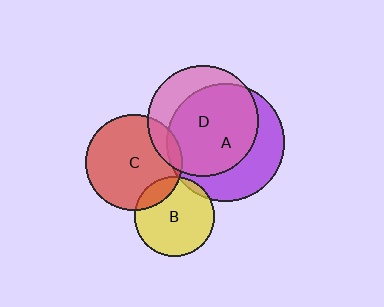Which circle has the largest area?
Circle A (purple).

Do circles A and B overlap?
Yes.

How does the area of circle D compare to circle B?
Approximately 2.0 times.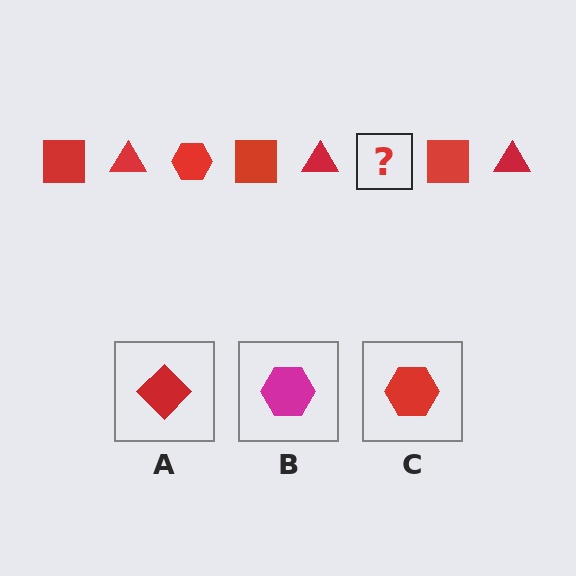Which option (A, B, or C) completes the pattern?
C.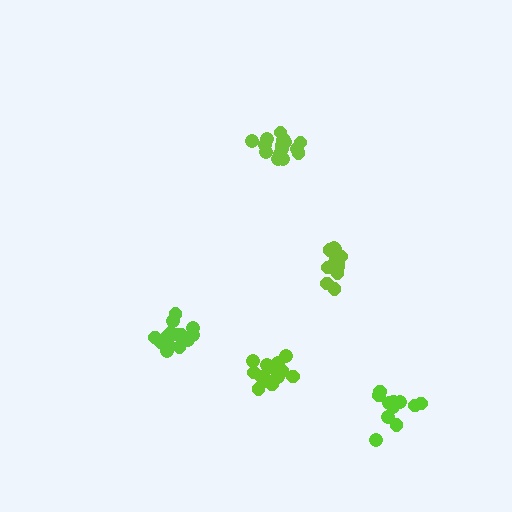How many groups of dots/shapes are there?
There are 5 groups.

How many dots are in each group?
Group 1: 12 dots, Group 2: 15 dots, Group 3: 12 dots, Group 4: 18 dots, Group 5: 16 dots (73 total).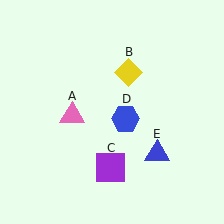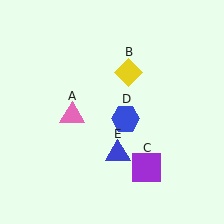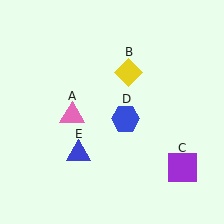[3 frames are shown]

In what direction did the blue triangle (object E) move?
The blue triangle (object E) moved left.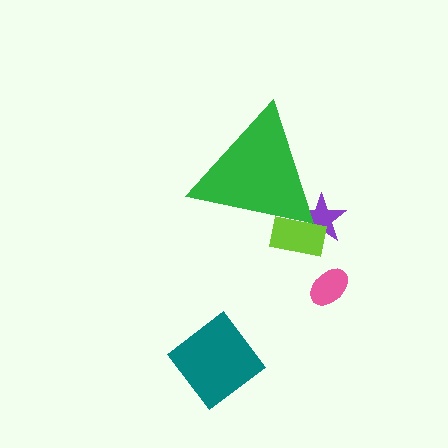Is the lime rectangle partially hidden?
Yes, the lime rectangle is partially hidden behind the green triangle.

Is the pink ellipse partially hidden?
No, the pink ellipse is fully visible.